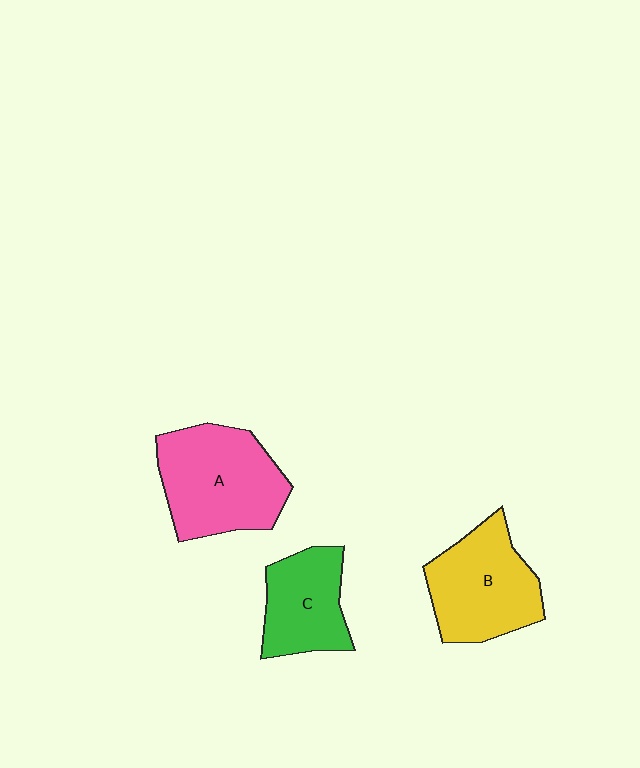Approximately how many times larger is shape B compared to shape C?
Approximately 1.3 times.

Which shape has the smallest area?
Shape C (green).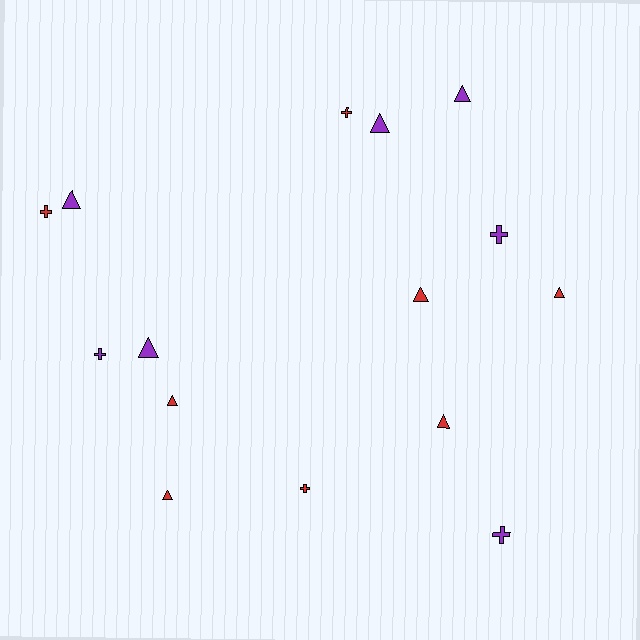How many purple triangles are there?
There are 4 purple triangles.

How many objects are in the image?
There are 15 objects.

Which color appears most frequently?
Red, with 8 objects.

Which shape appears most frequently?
Triangle, with 9 objects.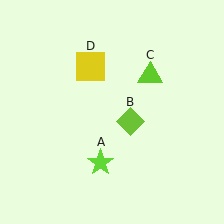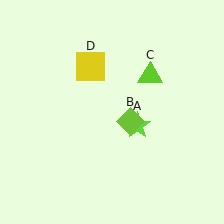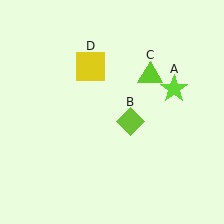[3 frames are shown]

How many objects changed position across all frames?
1 object changed position: lime star (object A).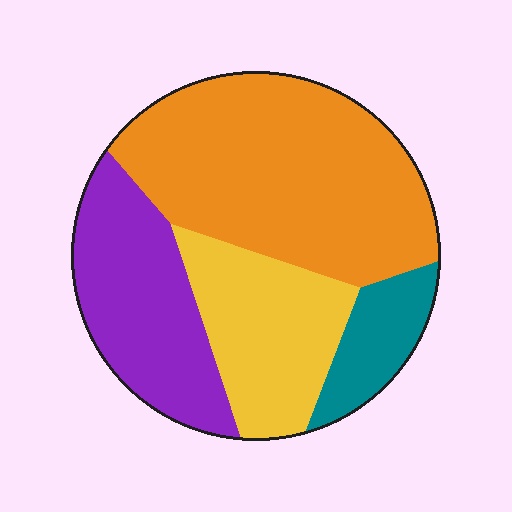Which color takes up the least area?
Teal, at roughly 10%.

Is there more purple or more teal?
Purple.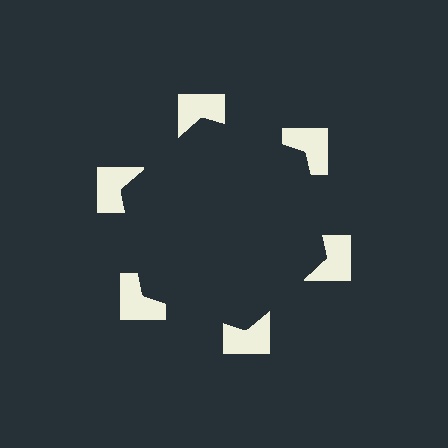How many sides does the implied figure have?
6 sides.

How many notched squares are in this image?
There are 6 — one at each vertex of the illusory hexagon.